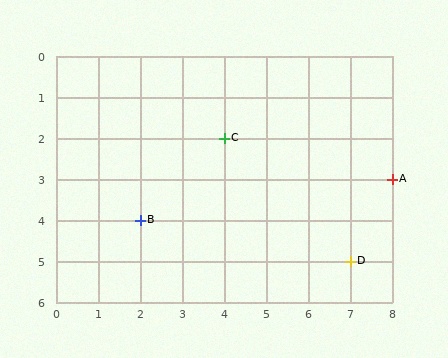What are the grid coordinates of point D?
Point D is at grid coordinates (7, 5).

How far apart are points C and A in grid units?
Points C and A are 4 columns and 1 row apart (about 4.1 grid units diagonally).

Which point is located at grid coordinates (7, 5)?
Point D is at (7, 5).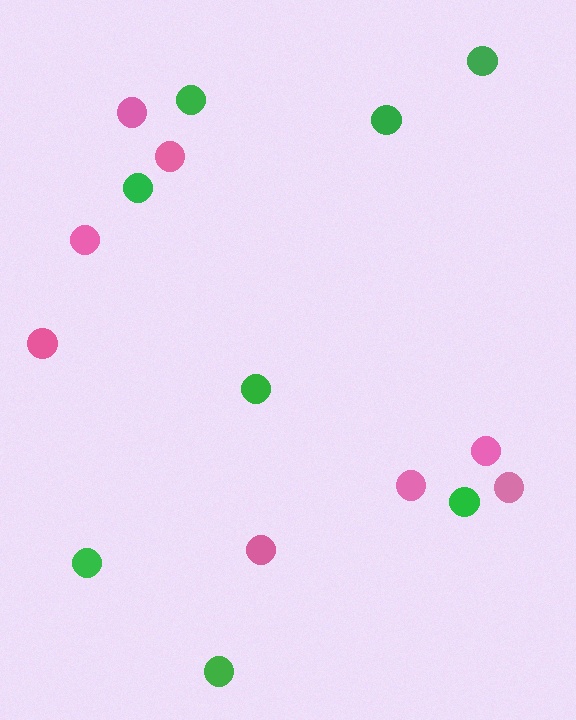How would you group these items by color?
There are 2 groups: one group of green circles (8) and one group of pink circles (8).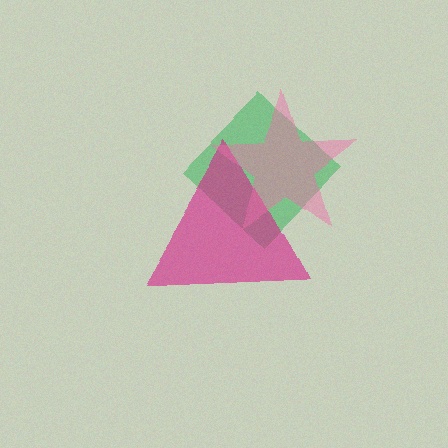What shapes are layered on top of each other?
The layered shapes are: a green diamond, a magenta triangle, a pink star.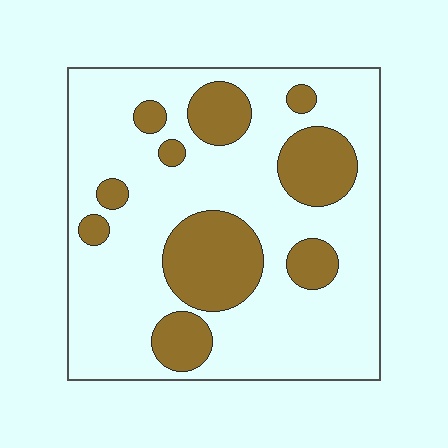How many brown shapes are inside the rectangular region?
10.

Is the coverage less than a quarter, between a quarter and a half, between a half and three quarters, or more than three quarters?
Between a quarter and a half.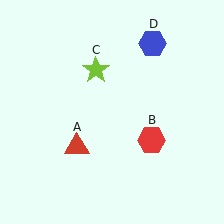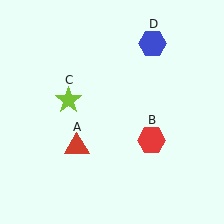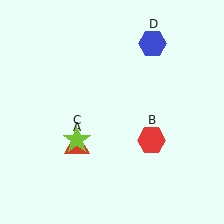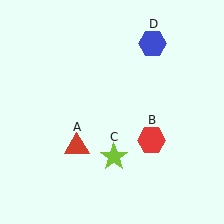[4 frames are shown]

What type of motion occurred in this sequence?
The lime star (object C) rotated counterclockwise around the center of the scene.